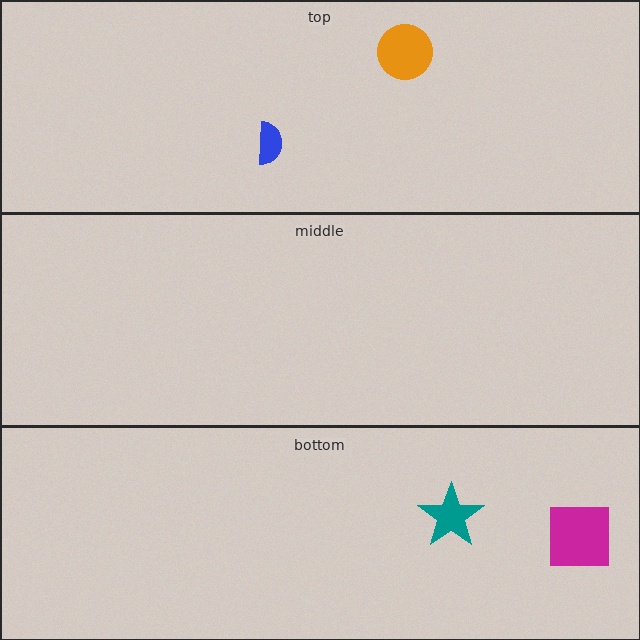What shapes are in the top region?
The blue semicircle, the orange circle.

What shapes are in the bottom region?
The magenta square, the teal star.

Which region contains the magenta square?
The bottom region.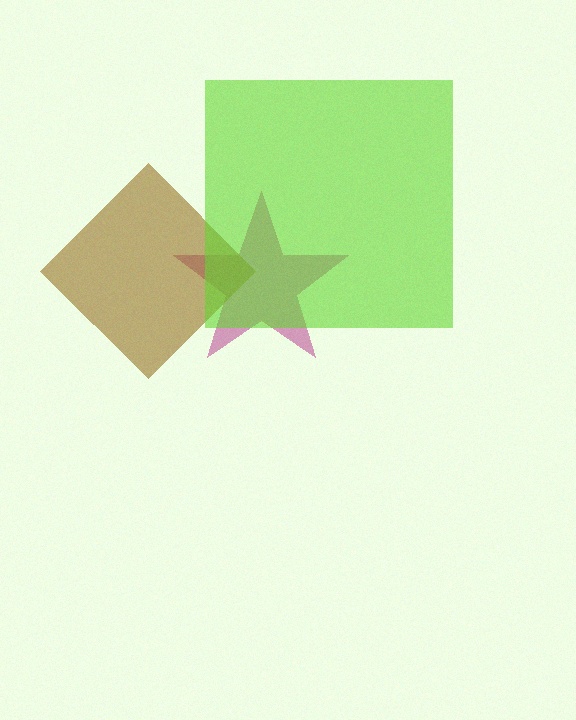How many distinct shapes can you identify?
There are 3 distinct shapes: a magenta star, a brown diamond, a lime square.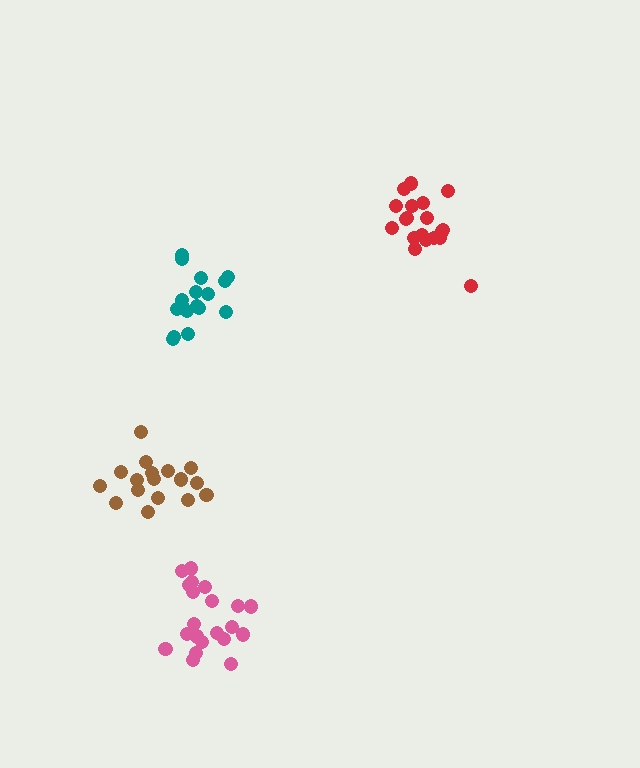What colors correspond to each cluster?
The clusters are colored: teal, pink, red, brown.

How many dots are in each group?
Group 1: 18 dots, Group 2: 21 dots, Group 3: 19 dots, Group 4: 18 dots (76 total).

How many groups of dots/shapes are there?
There are 4 groups.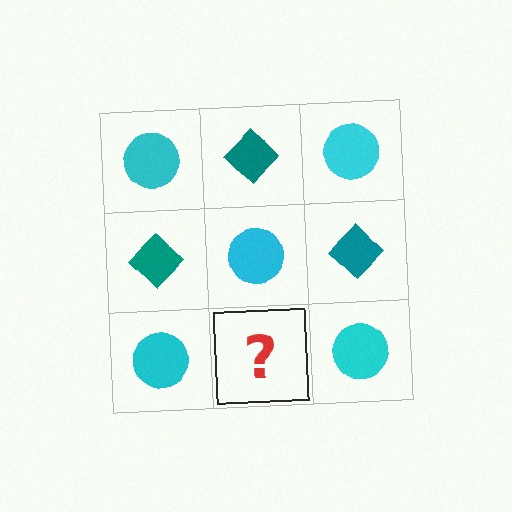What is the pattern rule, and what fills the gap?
The rule is that it alternates cyan circle and teal diamond in a checkerboard pattern. The gap should be filled with a teal diamond.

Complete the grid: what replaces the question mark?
The question mark should be replaced with a teal diamond.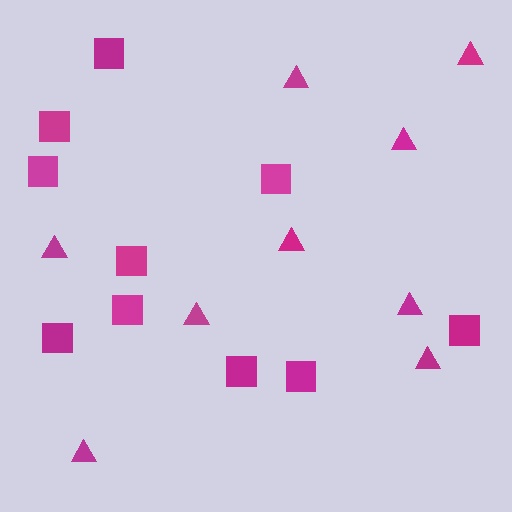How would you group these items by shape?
There are 2 groups: one group of squares (10) and one group of triangles (9).